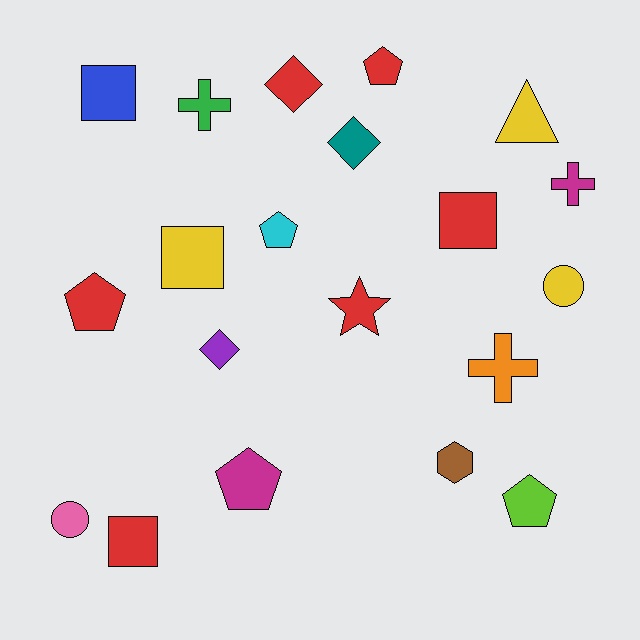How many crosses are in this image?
There are 3 crosses.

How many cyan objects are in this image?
There is 1 cyan object.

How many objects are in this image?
There are 20 objects.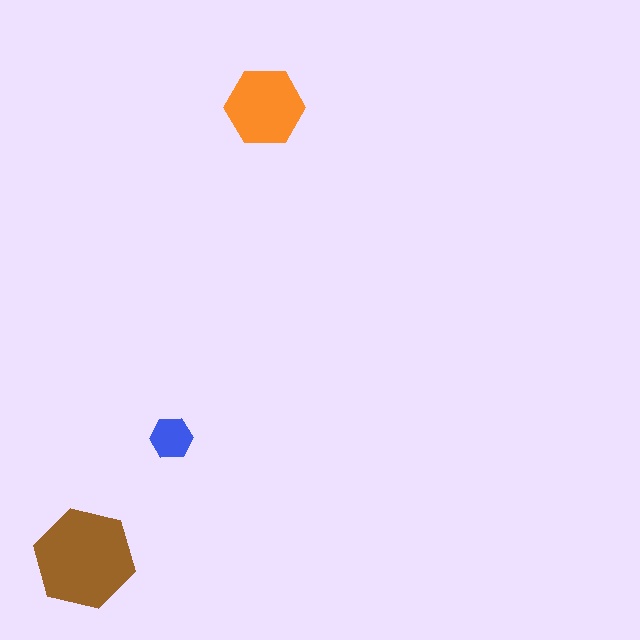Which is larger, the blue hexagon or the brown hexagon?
The brown one.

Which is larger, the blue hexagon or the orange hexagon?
The orange one.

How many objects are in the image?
There are 3 objects in the image.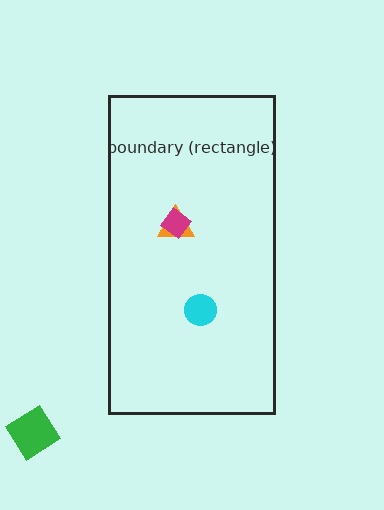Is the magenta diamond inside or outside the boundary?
Inside.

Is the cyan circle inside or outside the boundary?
Inside.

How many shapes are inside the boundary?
3 inside, 1 outside.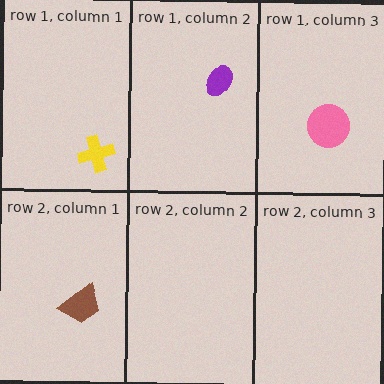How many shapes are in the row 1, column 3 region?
1.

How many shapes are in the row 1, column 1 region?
1.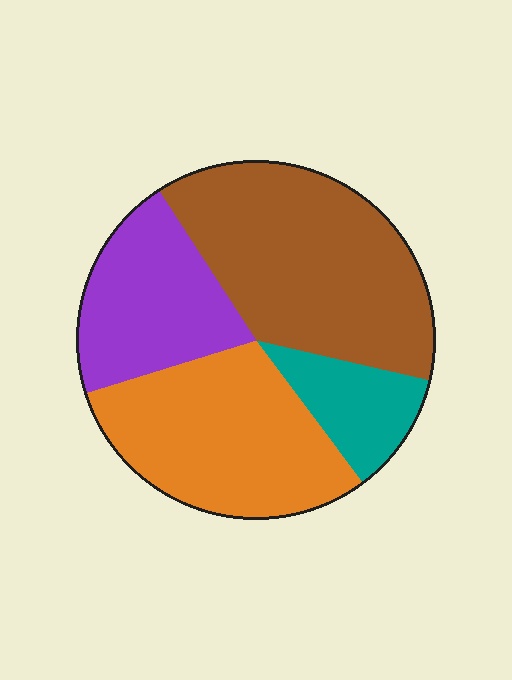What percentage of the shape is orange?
Orange takes up about one third (1/3) of the shape.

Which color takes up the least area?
Teal, at roughly 10%.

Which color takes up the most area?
Brown, at roughly 40%.